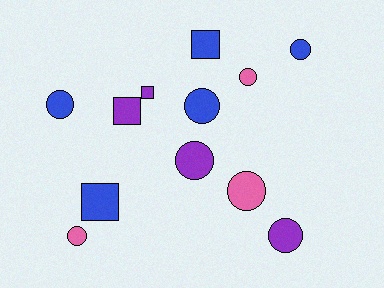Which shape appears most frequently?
Circle, with 8 objects.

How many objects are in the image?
There are 12 objects.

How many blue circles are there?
There are 3 blue circles.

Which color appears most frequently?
Blue, with 5 objects.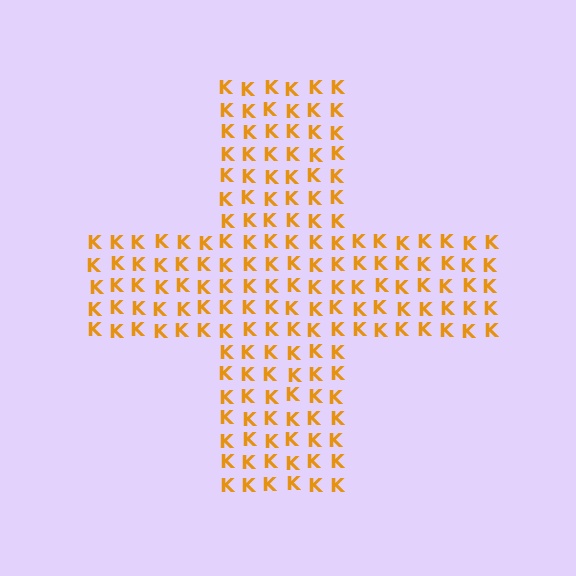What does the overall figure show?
The overall figure shows a cross.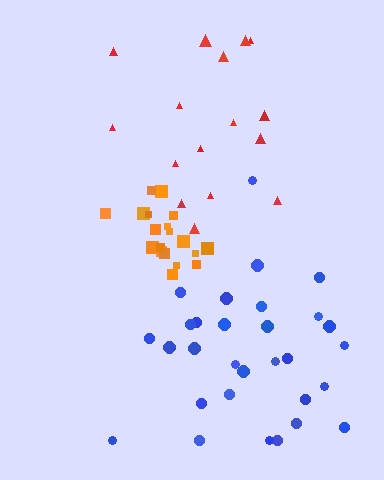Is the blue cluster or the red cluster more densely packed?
Blue.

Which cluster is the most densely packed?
Orange.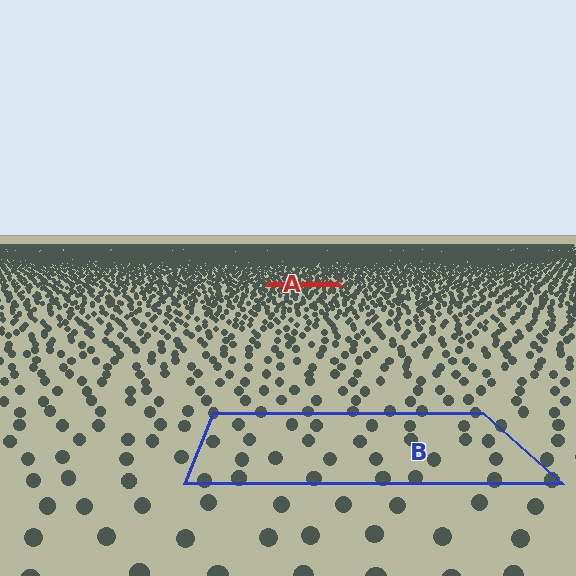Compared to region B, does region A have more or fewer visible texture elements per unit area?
Region A has more texture elements per unit area — they are packed more densely because it is farther away.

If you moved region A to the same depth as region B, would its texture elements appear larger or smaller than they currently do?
They would appear larger. At a closer depth, the same texture elements are projected at a bigger on-screen size.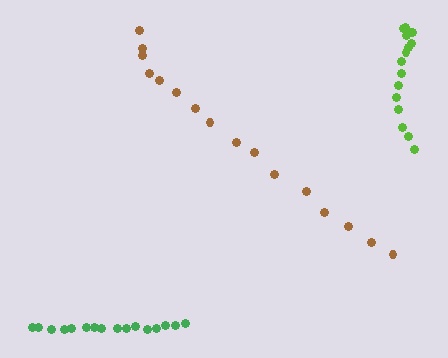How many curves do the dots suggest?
There are 3 distinct paths.